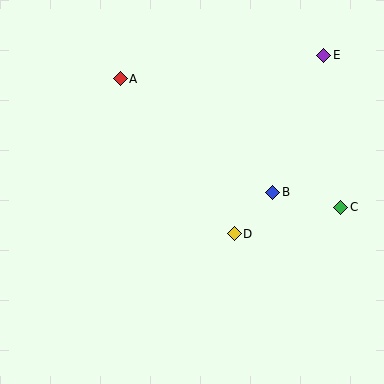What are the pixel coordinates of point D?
Point D is at (234, 234).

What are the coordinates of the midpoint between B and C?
The midpoint between B and C is at (307, 200).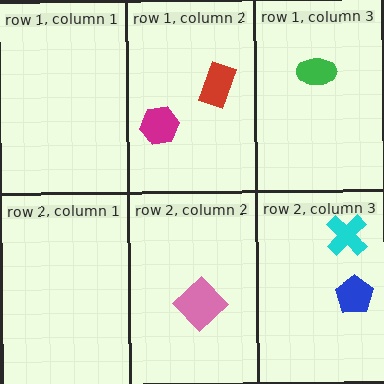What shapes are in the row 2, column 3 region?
The cyan cross, the blue pentagon.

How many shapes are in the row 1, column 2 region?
2.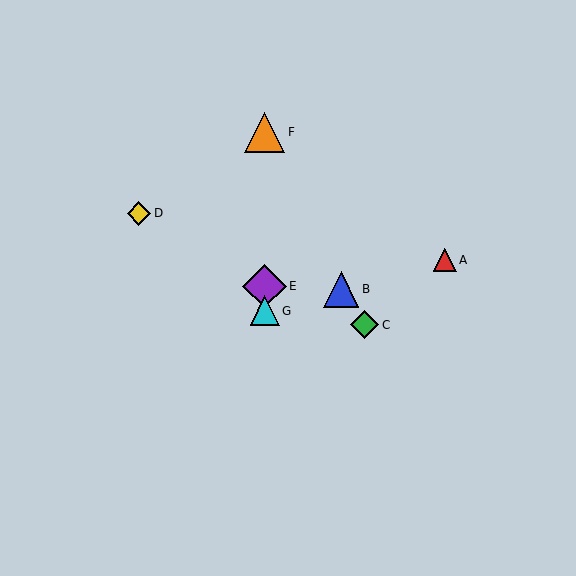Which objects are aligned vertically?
Objects E, F, G are aligned vertically.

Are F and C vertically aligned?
No, F is at x≈265 and C is at x≈364.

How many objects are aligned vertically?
3 objects (E, F, G) are aligned vertically.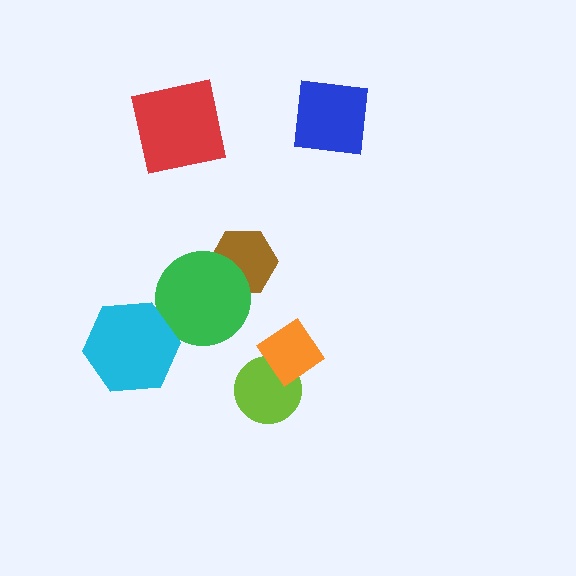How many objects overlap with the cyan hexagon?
1 object overlaps with the cyan hexagon.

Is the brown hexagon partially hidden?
Yes, it is partially covered by another shape.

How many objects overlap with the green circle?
2 objects overlap with the green circle.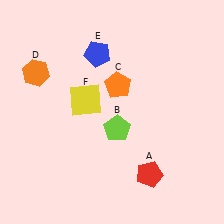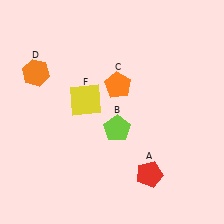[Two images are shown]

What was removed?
The blue pentagon (E) was removed in Image 2.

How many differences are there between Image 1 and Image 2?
There is 1 difference between the two images.